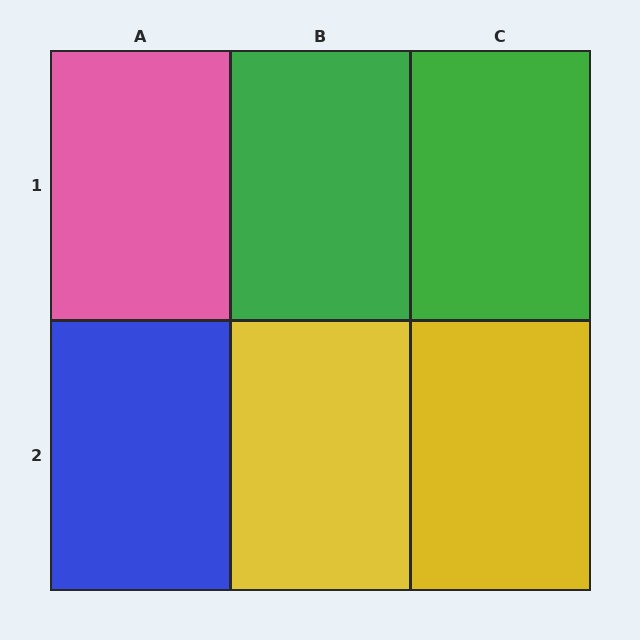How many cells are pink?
1 cell is pink.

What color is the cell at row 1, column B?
Green.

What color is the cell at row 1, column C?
Green.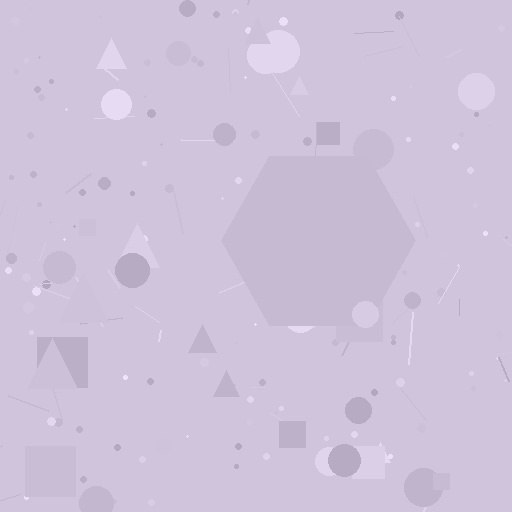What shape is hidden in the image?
A hexagon is hidden in the image.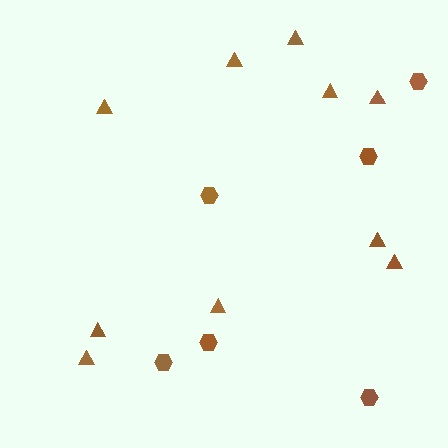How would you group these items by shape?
There are 2 groups: one group of hexagons (6) and one group of triangles (10).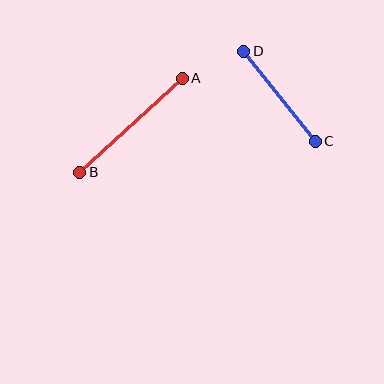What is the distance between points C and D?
The distance is approximately 115 pixels.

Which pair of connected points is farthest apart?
Points A and B are farthest apart.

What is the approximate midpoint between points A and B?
The midpoint is at approximately (131, 125) pixels.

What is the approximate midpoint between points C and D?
The midpoint is at approximately (279, 96) pixels.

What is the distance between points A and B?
The distance is approximately 139 pixels.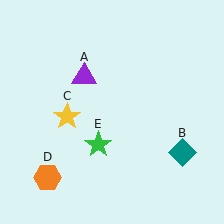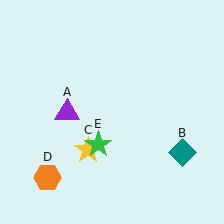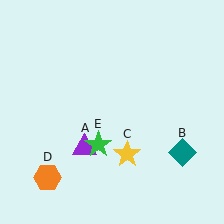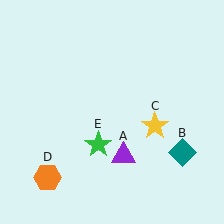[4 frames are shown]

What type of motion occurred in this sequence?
The purple triangle (object A), yellow star (object C) rotated counterclockwise around the center of the scene.